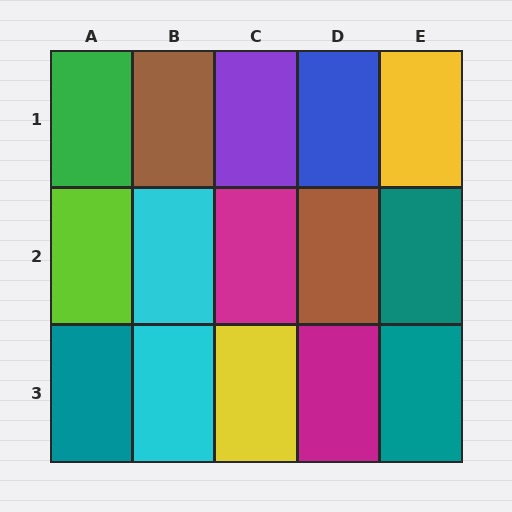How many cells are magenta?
2 cells are magenta.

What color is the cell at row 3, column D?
Magenta.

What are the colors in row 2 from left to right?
Lime, cyan, magenta, brown, teal.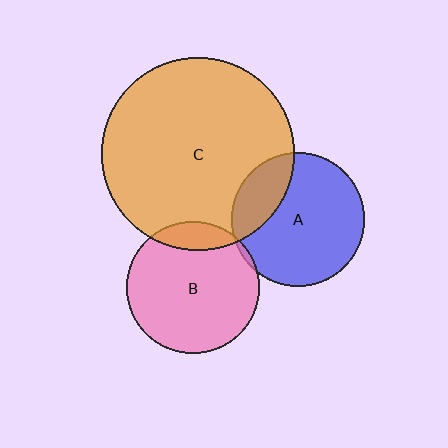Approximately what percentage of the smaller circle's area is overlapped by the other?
Approximately 5%.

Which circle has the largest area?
Circle C (orange).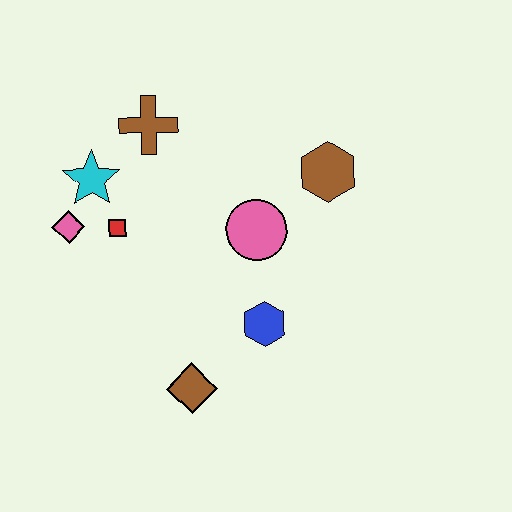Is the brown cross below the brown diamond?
No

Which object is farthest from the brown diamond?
The brown cross is farthest from the brown diamond.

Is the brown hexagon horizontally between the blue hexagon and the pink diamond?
No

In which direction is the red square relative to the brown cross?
The red square is below the brown cross.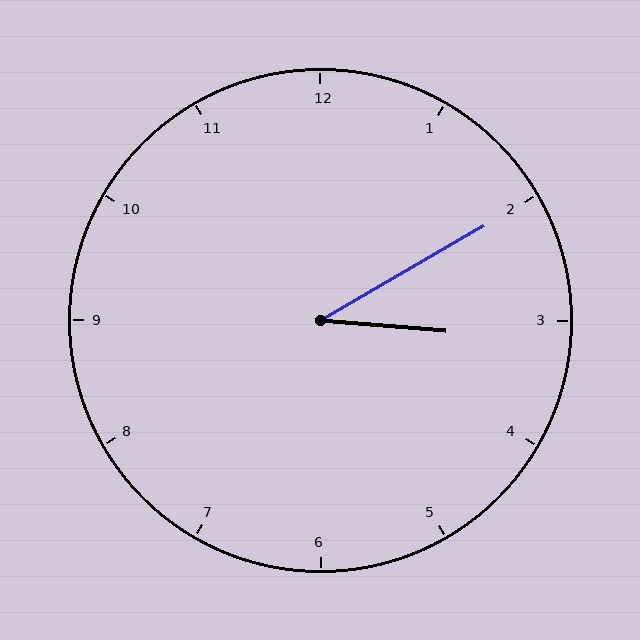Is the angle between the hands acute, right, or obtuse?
It is acute.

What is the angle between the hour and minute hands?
Approximately 35 degrees.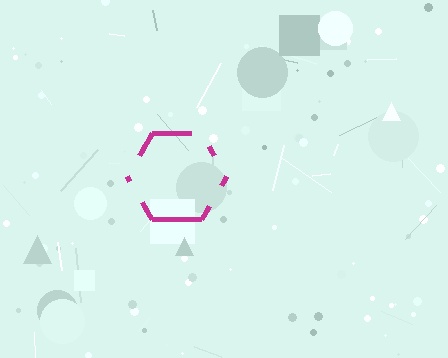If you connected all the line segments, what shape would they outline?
They would outline a hexagon.